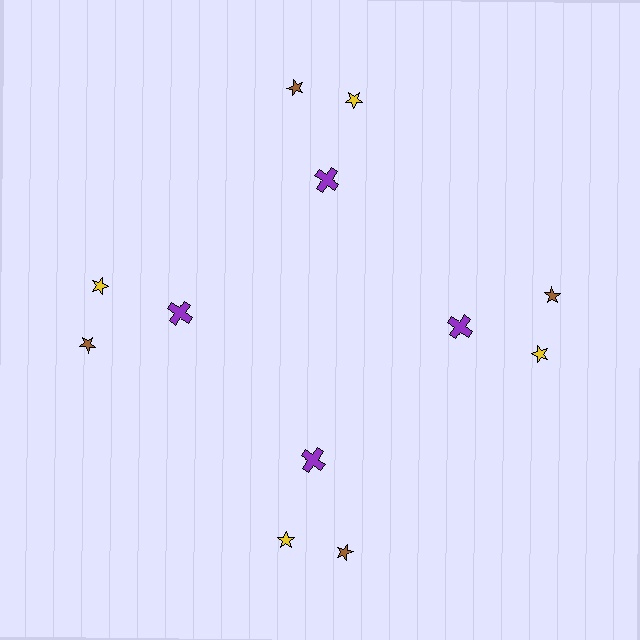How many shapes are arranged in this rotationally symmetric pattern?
There are 12 shapes, arranged in 4 groups of 3.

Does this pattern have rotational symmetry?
Yes, this pattern has 4-fold rotational symmetry. It looks the same after rotating 90 degrees around the center.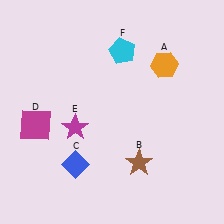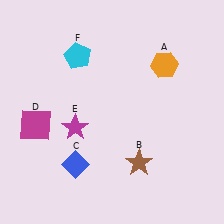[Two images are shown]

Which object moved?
The cyan pentagon (F) moved left.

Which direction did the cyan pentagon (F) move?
The cyan pentagon (F) moved left.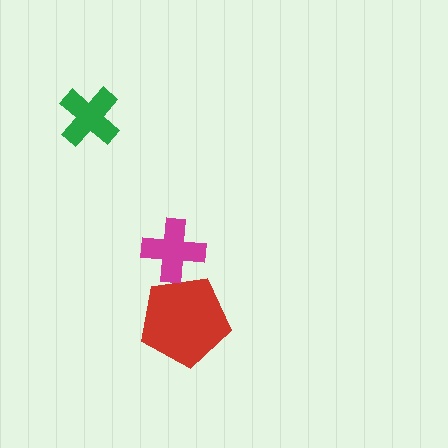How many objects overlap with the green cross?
0 objects overlap with the green cross.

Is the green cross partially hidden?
No, no other shape covers it.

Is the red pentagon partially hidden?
Yes, it is partially covered by another shape.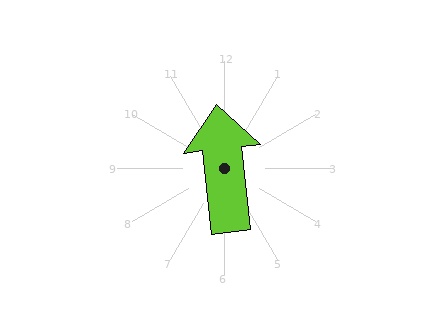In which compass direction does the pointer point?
North.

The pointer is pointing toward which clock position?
Roughly 12 o'clock.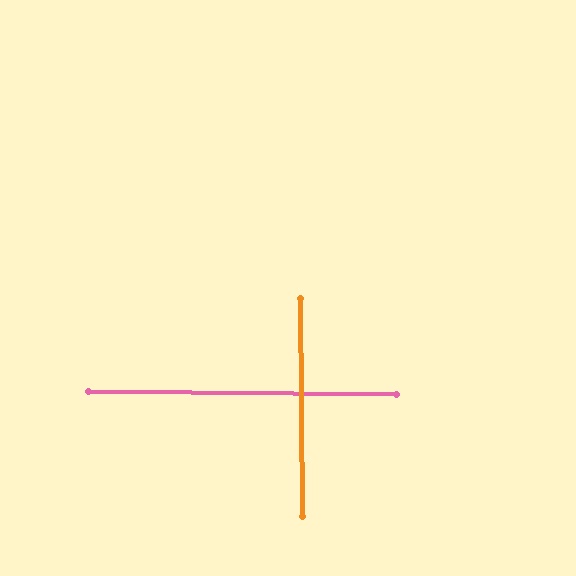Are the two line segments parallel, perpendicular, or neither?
Perpendicular — they meet at approximately 89°.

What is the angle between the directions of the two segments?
Approximately 89 degrees.